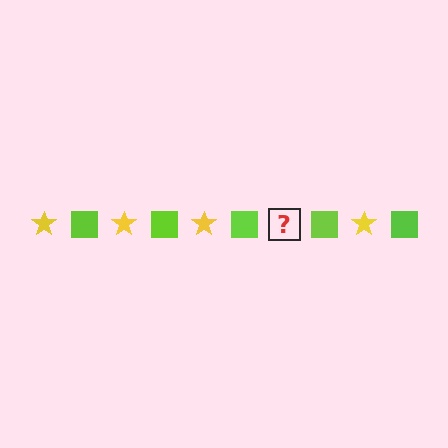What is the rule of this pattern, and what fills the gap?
The rule is that the pattern alternates between yellow star and lime square. The gap should be filled with a yellow star.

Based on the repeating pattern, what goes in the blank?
The blank should be a yellow star.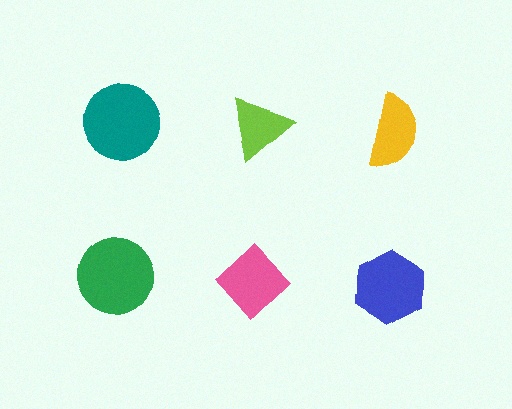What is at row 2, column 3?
A blue hexagon.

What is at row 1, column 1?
A teal circle.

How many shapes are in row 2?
3 shapes.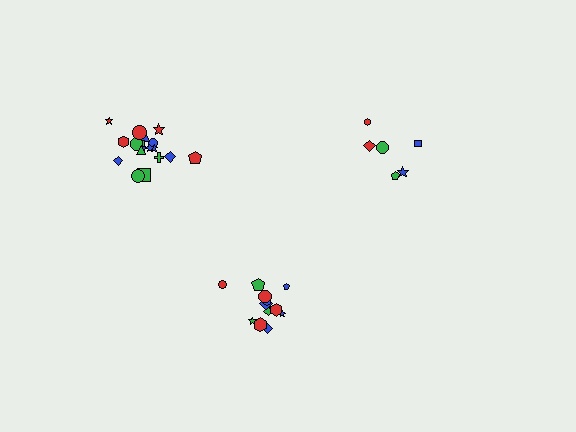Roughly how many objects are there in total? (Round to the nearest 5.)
Roughly 35 objects in total.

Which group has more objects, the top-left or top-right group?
The top-left group.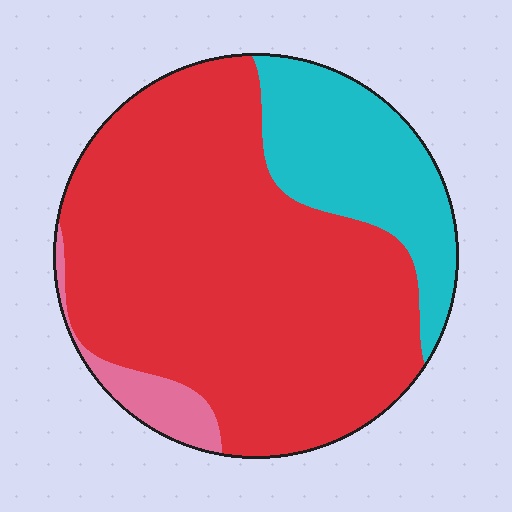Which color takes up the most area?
Red, at roughly 70%.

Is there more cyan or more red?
Red.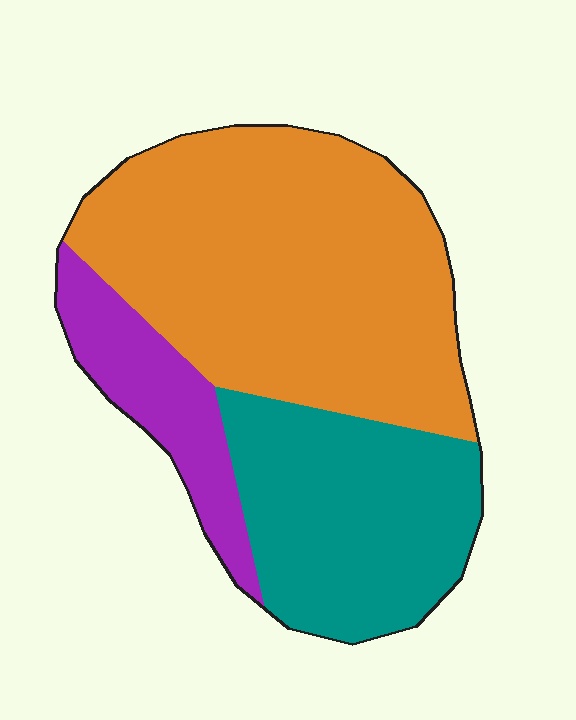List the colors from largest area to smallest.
From largest to smallest: orange, teal, purple.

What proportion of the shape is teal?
Teal takes up about one third (1/3) of the shape.